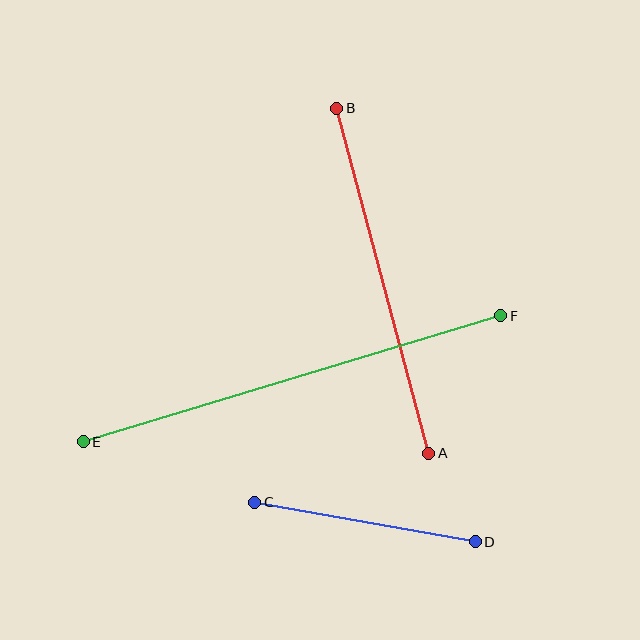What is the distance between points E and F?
The distance is approximately 436 pixels.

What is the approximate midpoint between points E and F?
The midpoint is at approximately (292, 379) pixels.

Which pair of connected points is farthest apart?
Points E and F are farthest apart.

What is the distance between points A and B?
The distance is approximately 357 pixels.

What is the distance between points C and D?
The distance is approximately 224 pixels.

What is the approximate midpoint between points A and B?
The midpoint is at approximately (383, 281) pixels.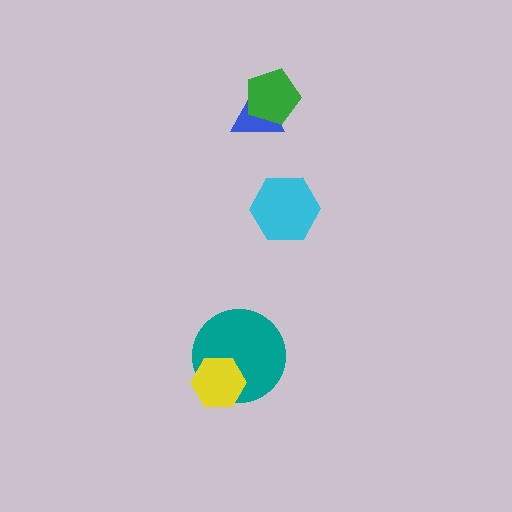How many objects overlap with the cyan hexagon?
0 objects overlap with the cyan hexagon.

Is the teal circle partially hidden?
Yes, it is partially covered by another shape.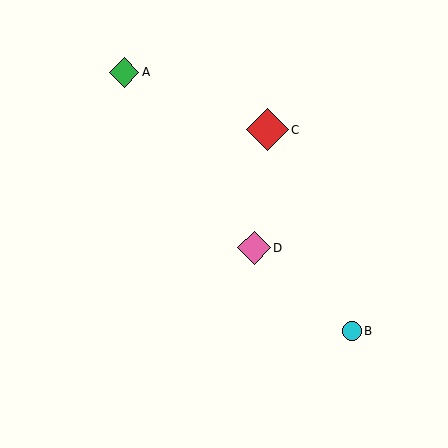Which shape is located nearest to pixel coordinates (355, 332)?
The cyan circle (labeled B) at (352, 331) is nearest to that location.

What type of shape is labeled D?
Shape D is a pink diamond.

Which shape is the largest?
The red diamond (labeled C) is the largest.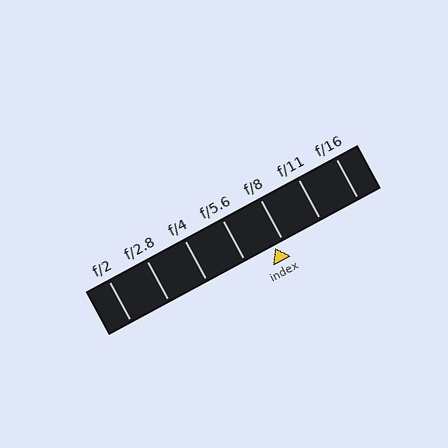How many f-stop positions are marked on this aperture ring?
There are 7 f-stop positions marked.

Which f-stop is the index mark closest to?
The index mark is closest to f/8.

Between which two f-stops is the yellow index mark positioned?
The index mark is between f/5.6 and f/8.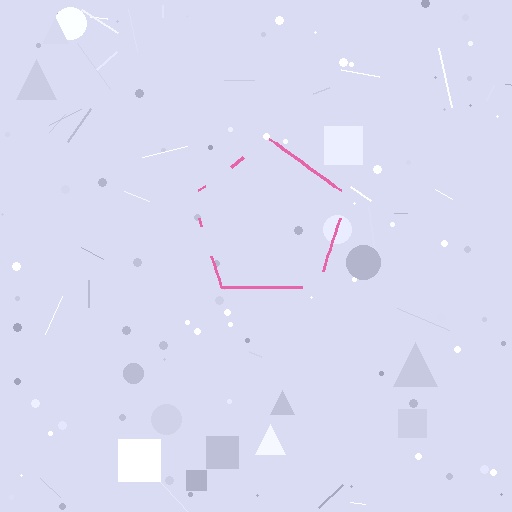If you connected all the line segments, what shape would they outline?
They would outline a pentagon.